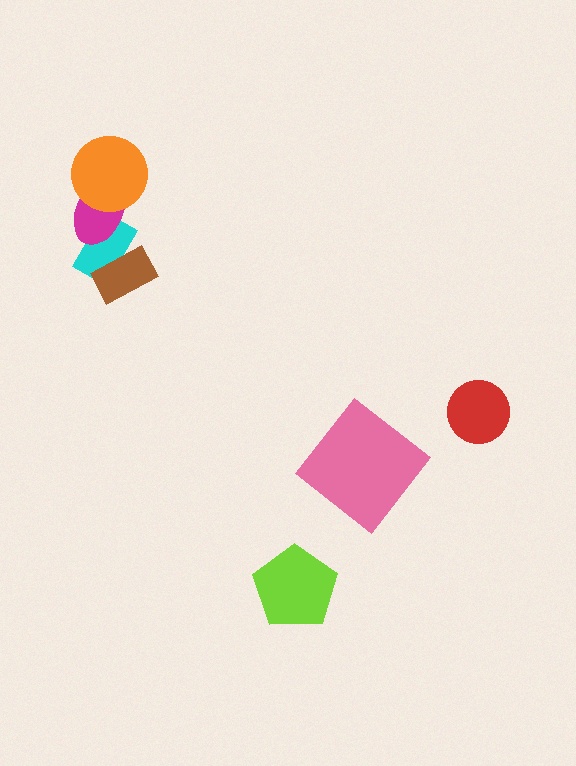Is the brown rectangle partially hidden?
No, no other shape covers it.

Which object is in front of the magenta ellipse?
The orange circle is in front of the magenta ellipse.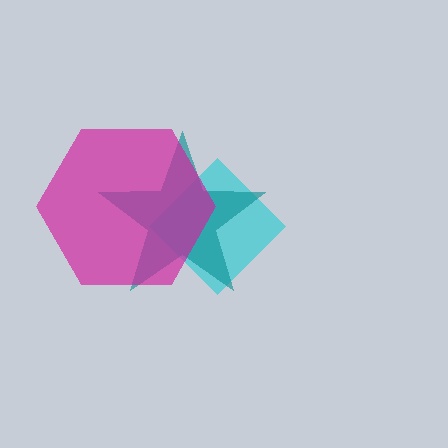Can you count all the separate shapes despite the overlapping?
Yes, there are 3 separate shapes.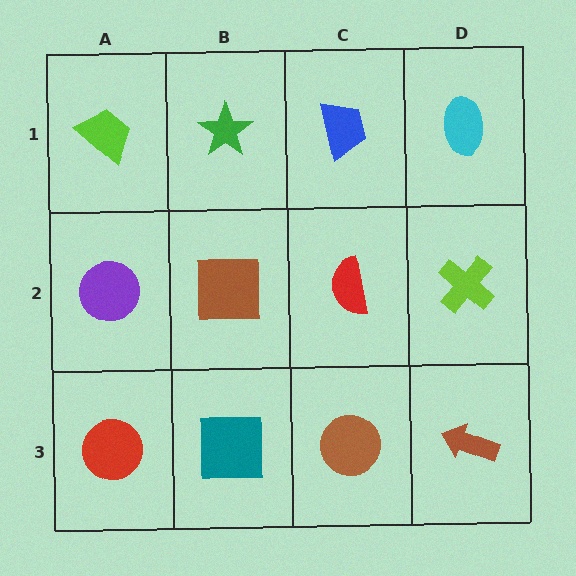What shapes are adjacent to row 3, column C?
A red semicircle (row 2, column C), a teal square (row 3, column B), a brown arrow (row 3, column D).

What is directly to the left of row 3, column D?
A brown circle.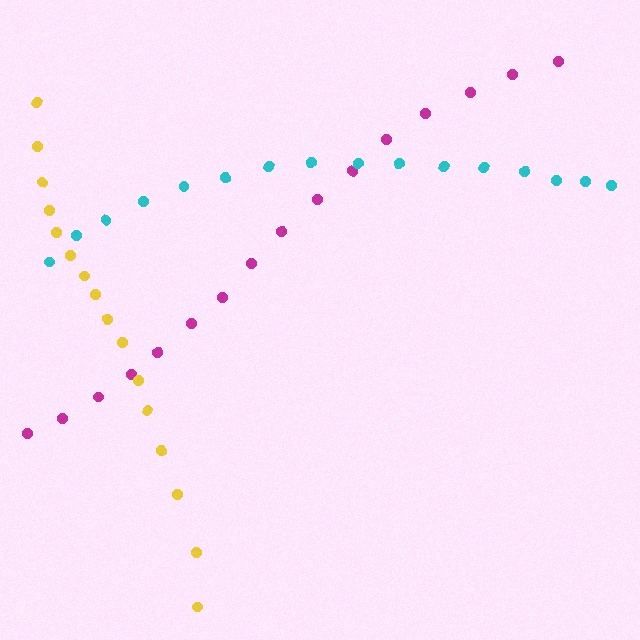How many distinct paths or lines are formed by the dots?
There are 3 distinct paths.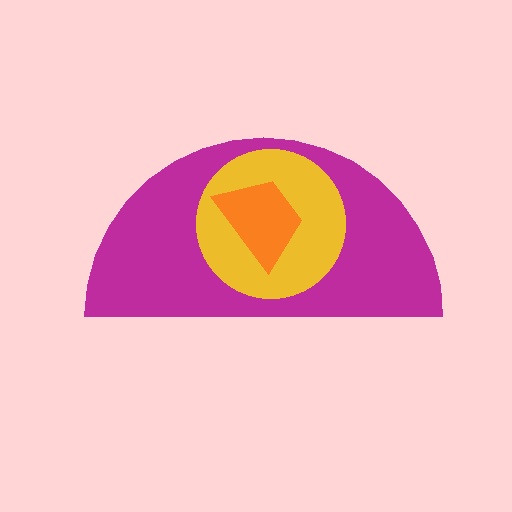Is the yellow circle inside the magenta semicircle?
Yes.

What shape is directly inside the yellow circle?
The orange trapezoid.